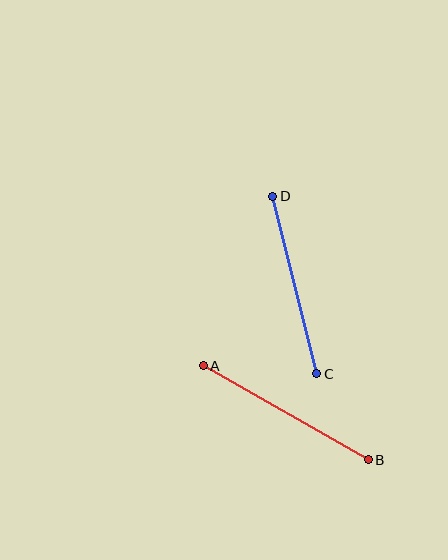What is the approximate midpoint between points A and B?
The midpoint is at approximately (286, 413) pixels.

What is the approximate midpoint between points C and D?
The midpoint is at approximately (295, 285) pixels.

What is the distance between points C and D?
The distance is approximately 183 pixels.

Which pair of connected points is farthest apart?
Points A and B are farthest apart.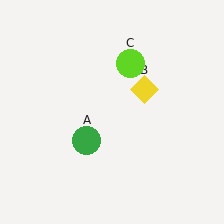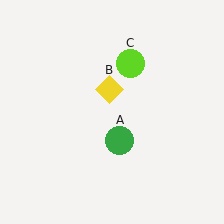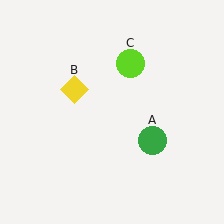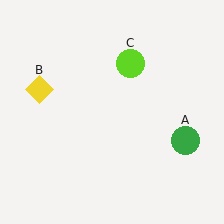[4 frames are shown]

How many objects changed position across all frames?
2 objects changed position: green circle (object A), yellow diamond (object B).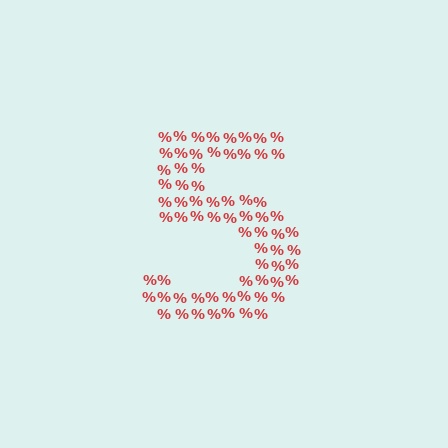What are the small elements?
The small elements are percent signs.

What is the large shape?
The large shape is the digit 5.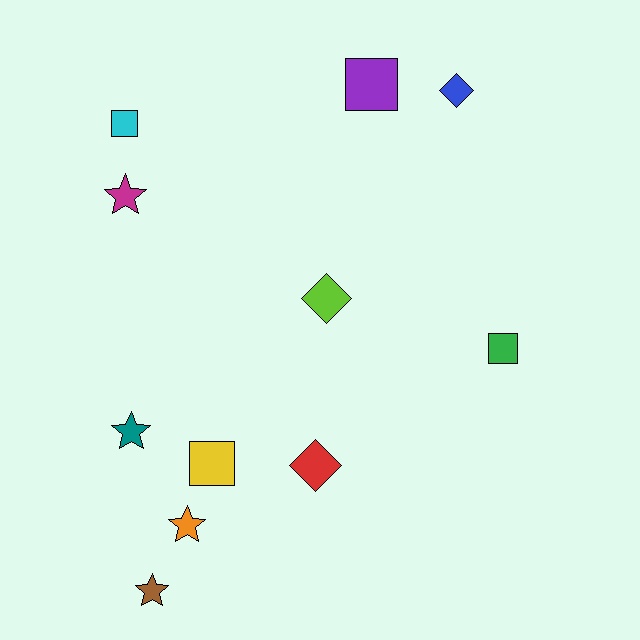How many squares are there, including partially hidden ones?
There are 4 squares.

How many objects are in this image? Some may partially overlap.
There are 11 objects.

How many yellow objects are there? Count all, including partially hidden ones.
There is 1 yellow object.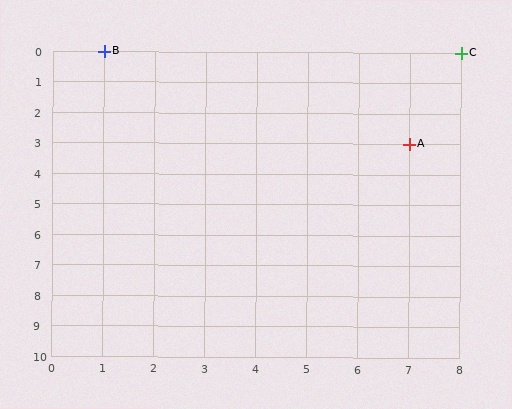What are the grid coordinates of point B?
Point B is at grid coordinates (1, 0).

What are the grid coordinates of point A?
Point A is at grid coordinates (7, 3).